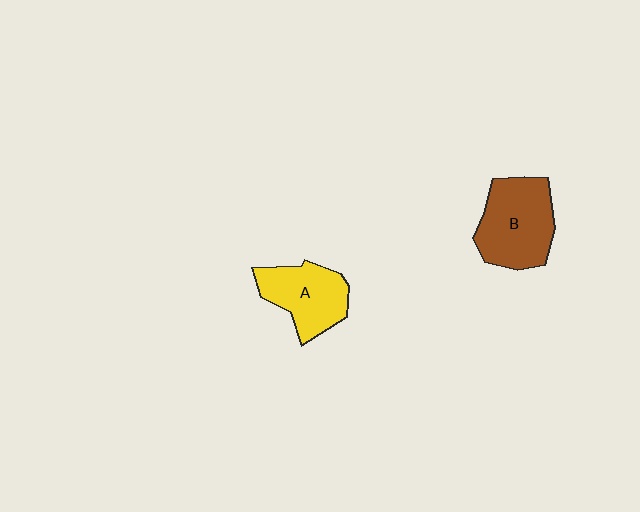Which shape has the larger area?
Shape B (brown).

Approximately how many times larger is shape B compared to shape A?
Approximately 1.2 times.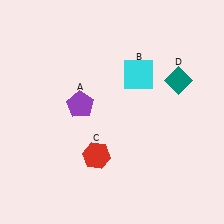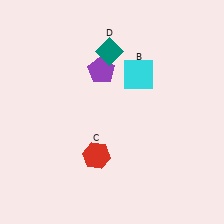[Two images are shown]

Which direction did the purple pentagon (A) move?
The purple pentagon (A) moved up.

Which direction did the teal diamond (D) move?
The teal diamond (D) moved left.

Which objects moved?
The objects that moved are: the purple pentagon (A), the teal diamond (D).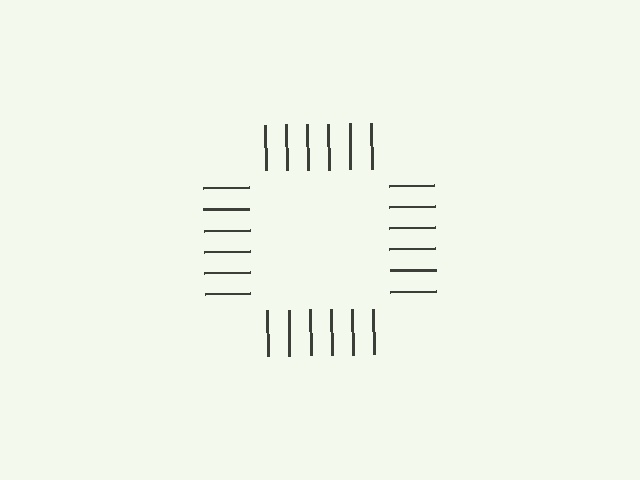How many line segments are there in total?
24 — 6 along each of the 4 edges.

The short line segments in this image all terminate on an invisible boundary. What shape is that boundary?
An illusory square — the line segments terminate on its edges but no continuous stroke is drawn.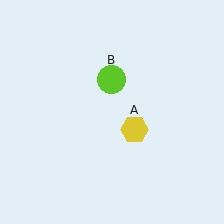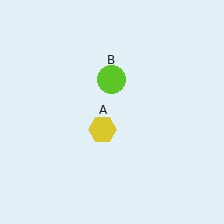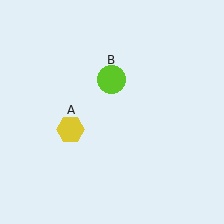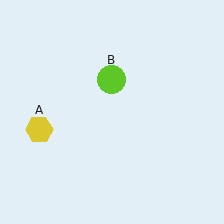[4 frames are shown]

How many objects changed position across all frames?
1 object changed position: yellow hexagon (object A).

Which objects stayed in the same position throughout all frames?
Lime circle (object B) remained stationary.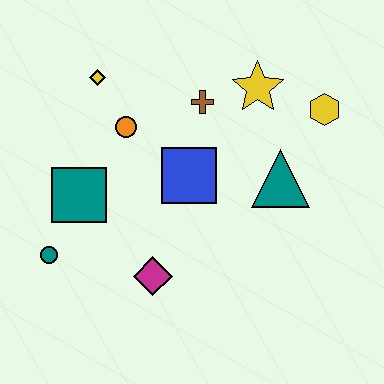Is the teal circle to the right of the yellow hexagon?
No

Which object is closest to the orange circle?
The yellow diamond is closest to the orange circle.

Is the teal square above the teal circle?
Yes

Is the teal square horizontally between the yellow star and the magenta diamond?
No